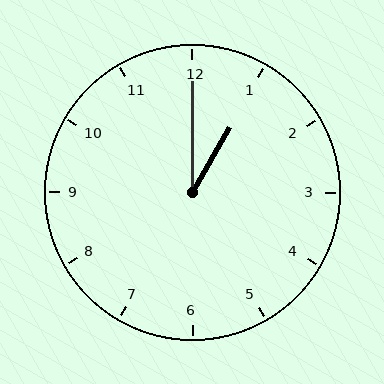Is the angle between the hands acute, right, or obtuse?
It is acute.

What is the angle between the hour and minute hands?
Approximately 30 degrees.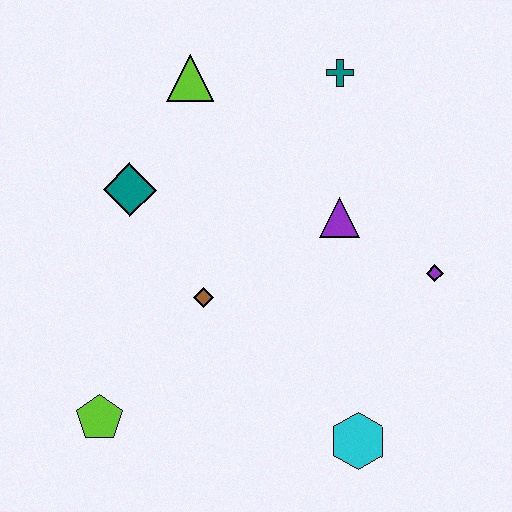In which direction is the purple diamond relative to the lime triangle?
The purple diamond is to the right of the lime triangle.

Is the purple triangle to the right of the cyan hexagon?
No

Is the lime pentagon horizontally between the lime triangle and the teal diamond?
No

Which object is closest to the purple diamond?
The purple triangle is closest to the purple diamond.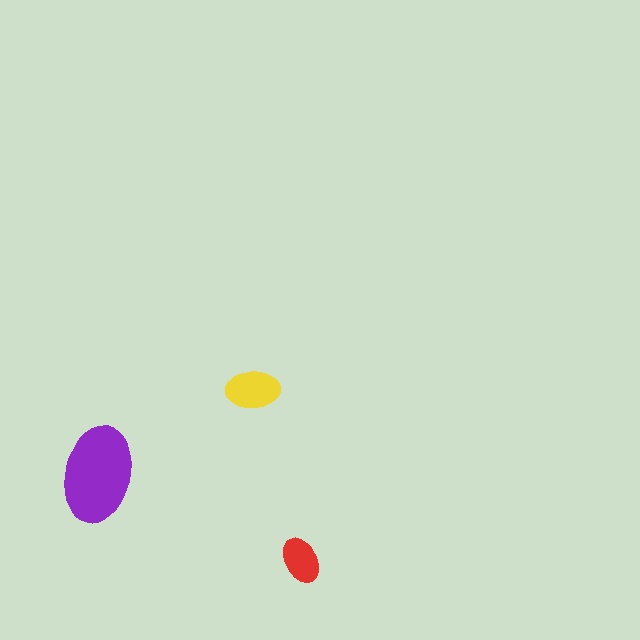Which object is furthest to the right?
The red ellipse is rightmost.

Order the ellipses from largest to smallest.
the purple one, the yellow one, the red one.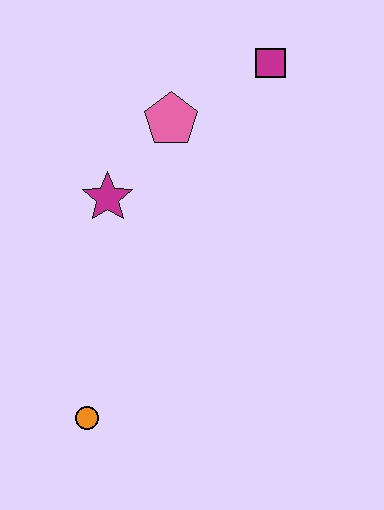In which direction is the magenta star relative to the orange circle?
The magenta star is above the orange circle.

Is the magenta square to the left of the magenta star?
No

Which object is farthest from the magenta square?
The orange circle is farthest from the magenta square.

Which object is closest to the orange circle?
The magenta star is closest to the orange circle.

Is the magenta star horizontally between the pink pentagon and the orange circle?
Yes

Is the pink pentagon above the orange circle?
Yes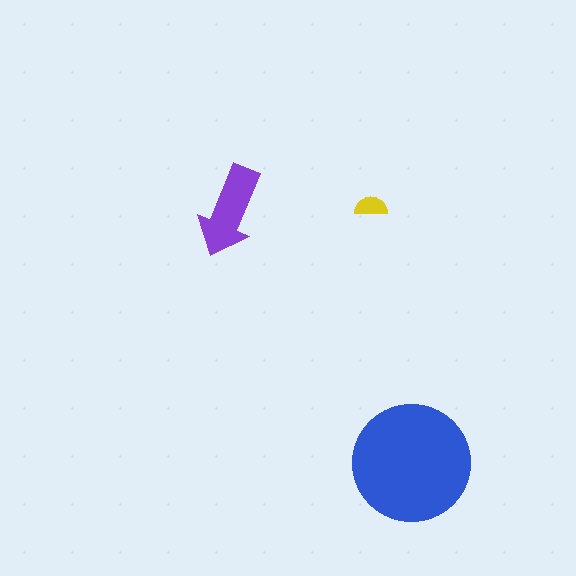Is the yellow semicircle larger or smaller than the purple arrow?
Smaller.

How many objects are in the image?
There are 3 objects in the image.